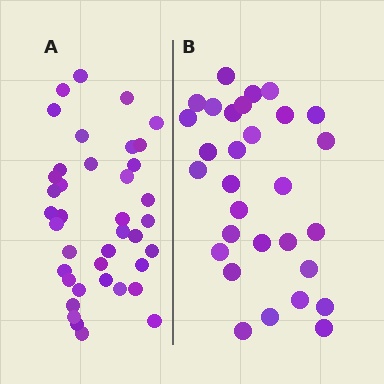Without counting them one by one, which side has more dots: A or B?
Region A (the left region) has more dots.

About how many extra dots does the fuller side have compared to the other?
Region A has roughly 8 or so more dots than region B.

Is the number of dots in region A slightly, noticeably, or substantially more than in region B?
Region A has noticeably more, but not dramatically so. The ratio is roughly 1.3 to 1.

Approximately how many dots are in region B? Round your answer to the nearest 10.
About 30 dots.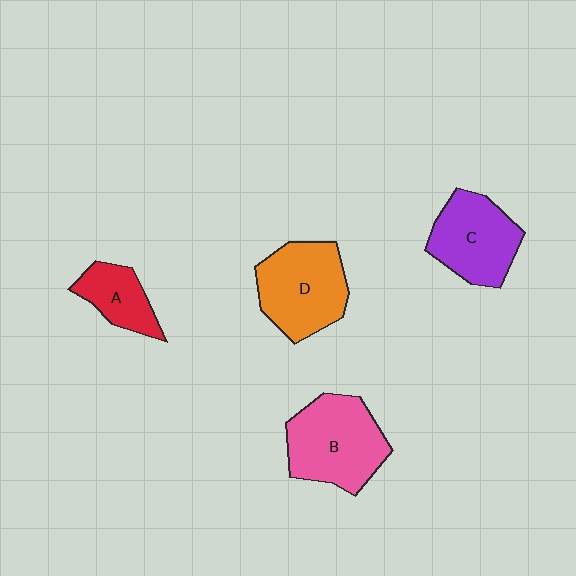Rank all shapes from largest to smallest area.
From largest to smallest: B (pink), D (orange), C (purple), A (red).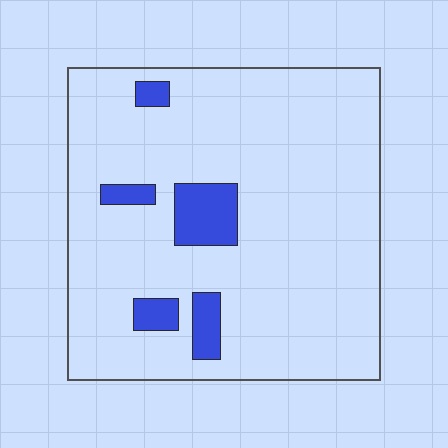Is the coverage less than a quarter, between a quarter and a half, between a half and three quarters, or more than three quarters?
Less than a quarter.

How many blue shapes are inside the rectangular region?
5.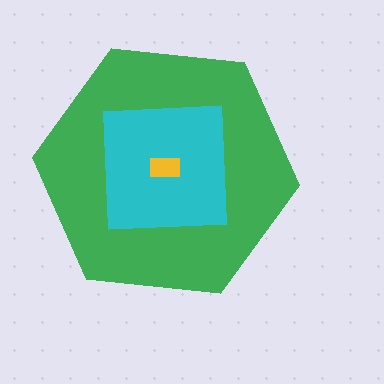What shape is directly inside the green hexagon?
The cyan square.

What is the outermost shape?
The green hexagon.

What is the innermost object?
The yellow rectangle.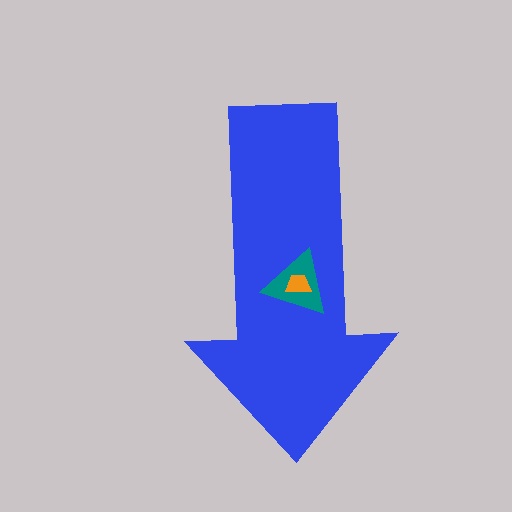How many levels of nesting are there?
3.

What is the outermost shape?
The blue arrow.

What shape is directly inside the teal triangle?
The orange trapezoid.